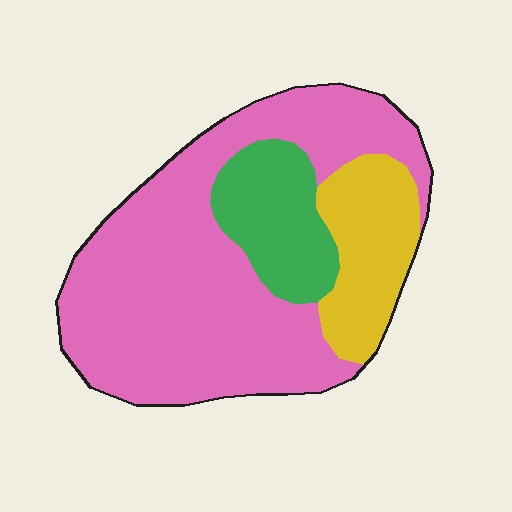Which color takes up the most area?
Pink, at roughly 65%.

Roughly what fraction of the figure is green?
Green takes up about one sixth (1/6) of the figure.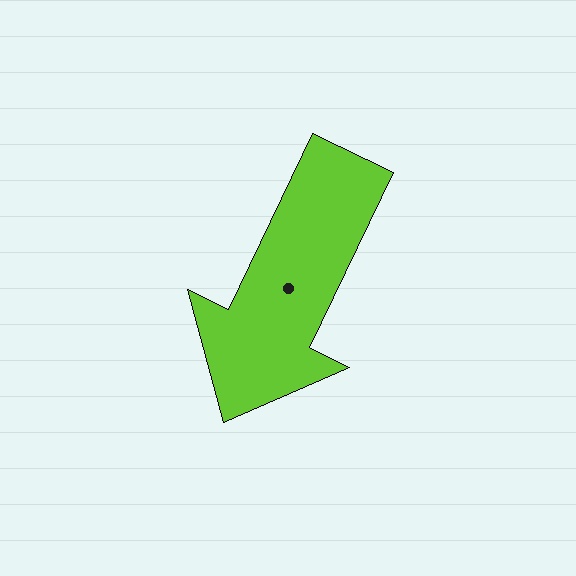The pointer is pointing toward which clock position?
Roughly 7 o'clock.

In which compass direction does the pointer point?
Southwest.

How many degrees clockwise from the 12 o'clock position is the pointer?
Approximately 206 degrees.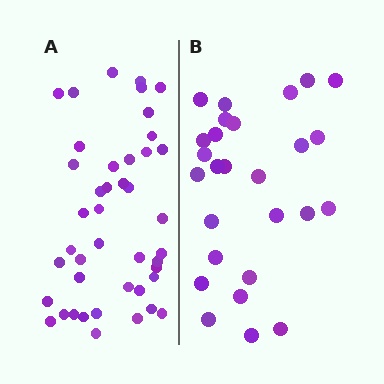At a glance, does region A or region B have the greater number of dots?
Region A (the left region) has more dots.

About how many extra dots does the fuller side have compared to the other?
Region A has approximately 15 more dots than region B.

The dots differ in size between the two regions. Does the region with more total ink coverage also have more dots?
No. Region B has more total ink coverage because its dots are larger, but region A actually contains more individual dots. Total area can be misleading — the number of items is what matters here.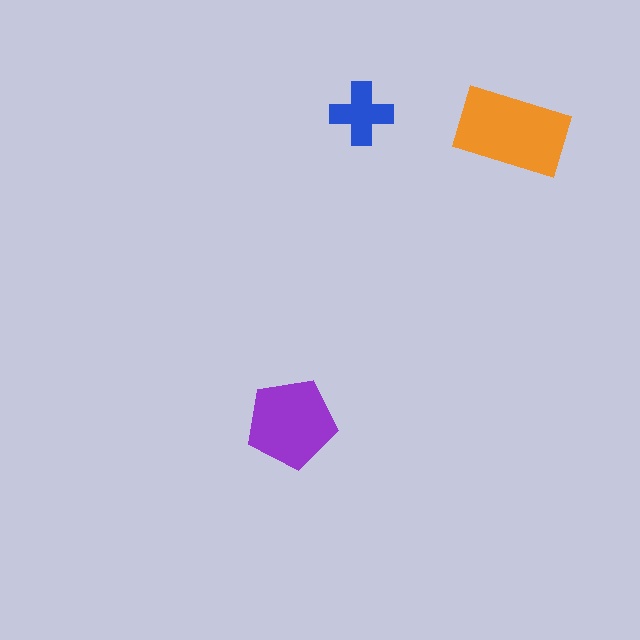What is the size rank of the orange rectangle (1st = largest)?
1st.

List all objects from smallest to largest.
The blue cross, the purple pentagon, the orange rectangle.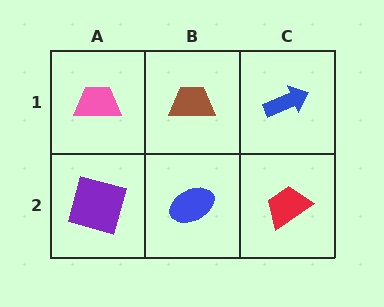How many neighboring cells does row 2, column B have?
3.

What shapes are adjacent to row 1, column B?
A blue ellipse (row 2, column B), a pink trapezoid (row 1, column A), a blue arrow (row 1, column C).